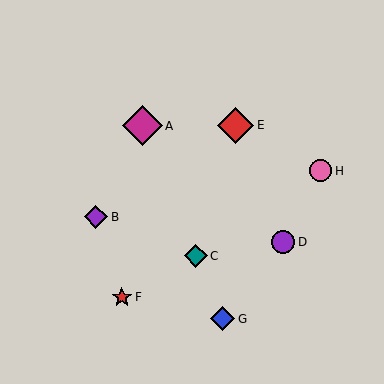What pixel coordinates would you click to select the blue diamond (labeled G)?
Click at (223, 319) to select the blue diamond G.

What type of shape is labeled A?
Shape A is a magenta diamond.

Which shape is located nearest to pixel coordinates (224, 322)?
The blue diamond (labeled G) at (223, 319) is nearest to that location.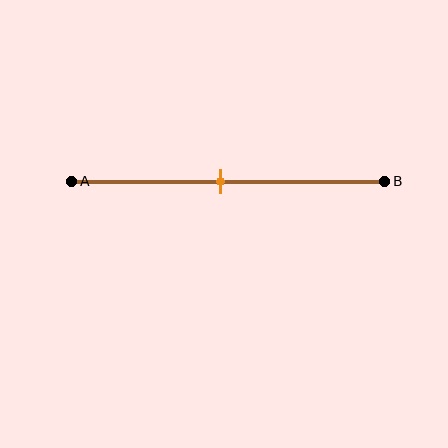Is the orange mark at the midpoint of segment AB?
Yes, the mark is approximately at the midpoint.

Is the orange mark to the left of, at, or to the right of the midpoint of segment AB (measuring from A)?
The orange mark is approximately at the midpoint of segment AB.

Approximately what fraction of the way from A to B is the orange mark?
The orange mark is approximately 50% of the way from A to B.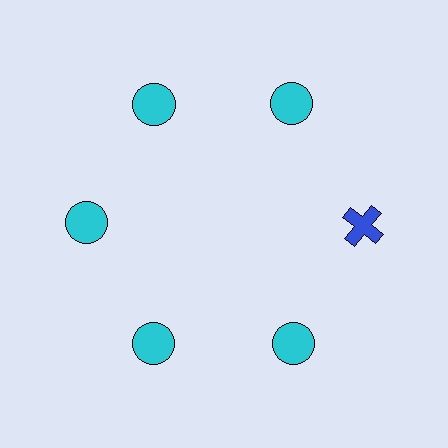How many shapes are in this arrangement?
There are 6 shapes arranged in a ring pattern.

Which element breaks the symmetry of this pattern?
The blue cross at roughly the 3 o'clock position breaks the symmetry. All other shapes are cyan circles.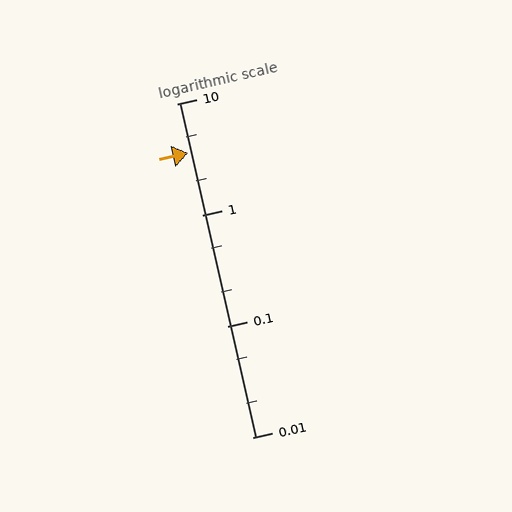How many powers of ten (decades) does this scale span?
The scale spans 3 decades, from 0.01 to 10.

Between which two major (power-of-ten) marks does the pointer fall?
The pointer is between 1 and 10.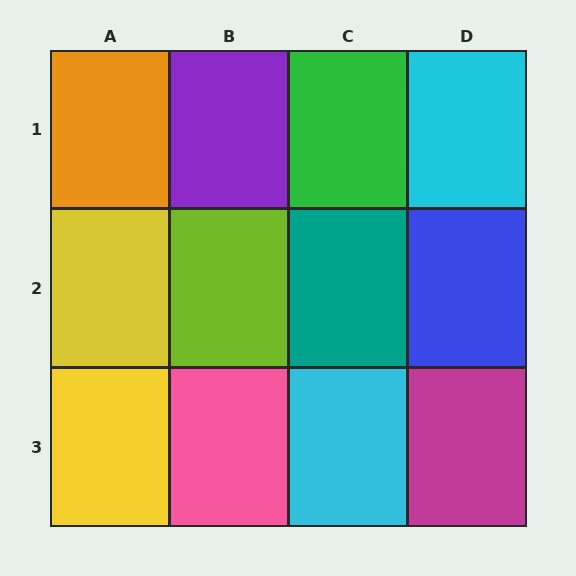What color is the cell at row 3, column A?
Yellow.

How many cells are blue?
1 cell is blue.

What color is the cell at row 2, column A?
Yellow.